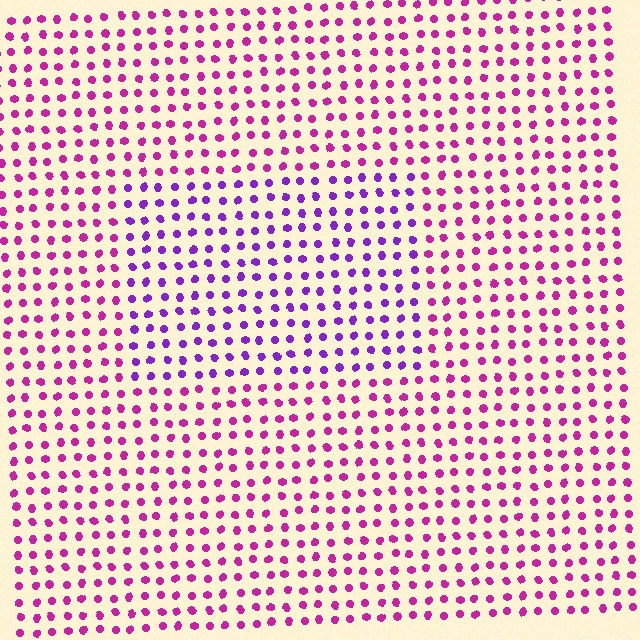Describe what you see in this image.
The image is filled with small magenta elements in a uniform arrangement. A rectangle-shaped region is visible where the elements are tinted to a slightly different hue, forming a subtle color boundary.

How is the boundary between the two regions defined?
The boundary is defined purely by a slight shift in hue (about 36 degrees). Spacing, size, and orientation are identical on both sides.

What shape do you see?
I see a rectangle.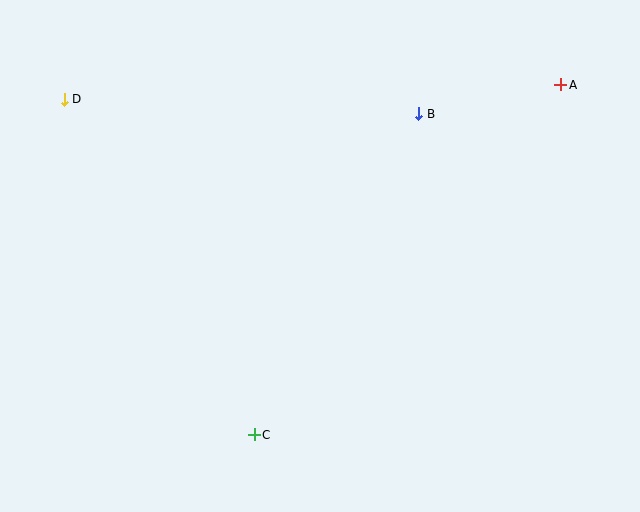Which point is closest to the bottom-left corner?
Point C is closest to the bottom-left corner.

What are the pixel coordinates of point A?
Point A is at (561, 85).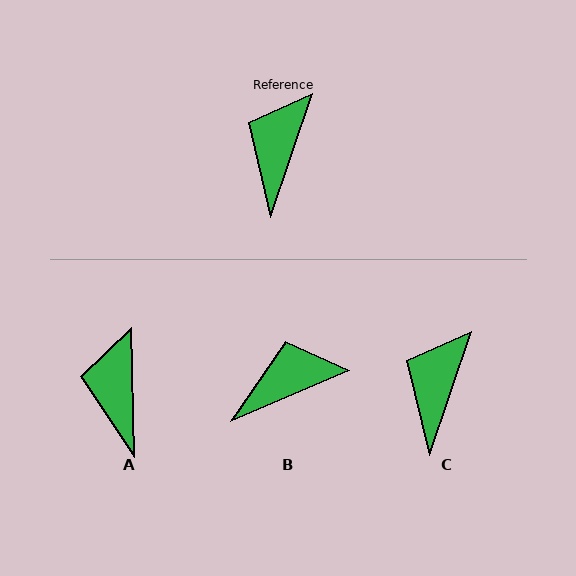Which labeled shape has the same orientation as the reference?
C.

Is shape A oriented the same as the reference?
No, it is off by about 20 degrees.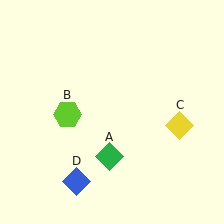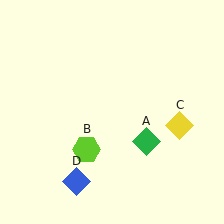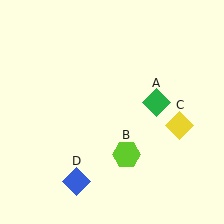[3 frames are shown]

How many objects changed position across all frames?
2 objects changed position: green diamond (object A), lime hexagon (object B).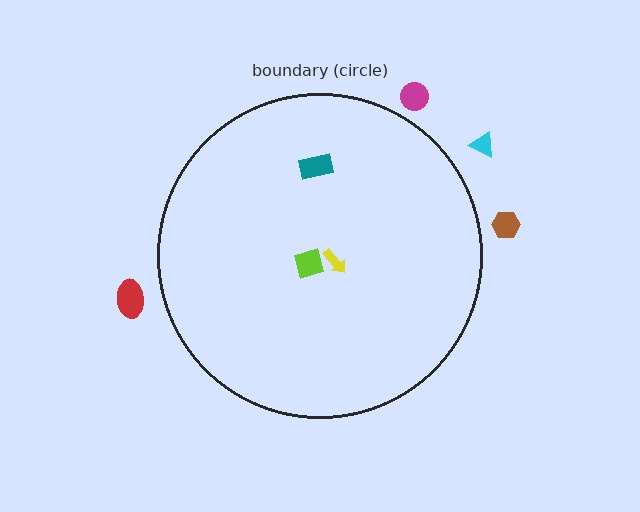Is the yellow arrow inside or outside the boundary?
Inside.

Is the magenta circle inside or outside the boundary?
Outside.